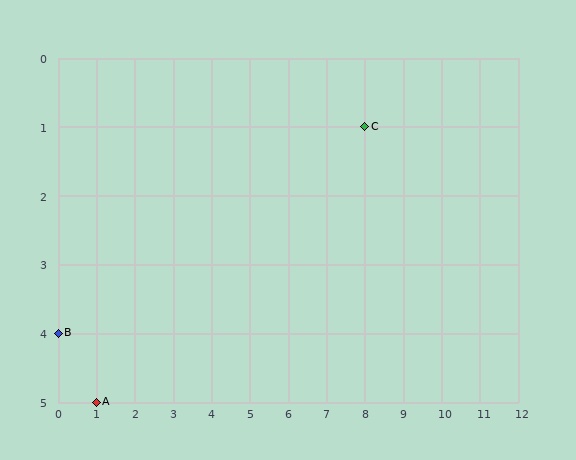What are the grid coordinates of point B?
Point B is at grid coordinates (0, 4).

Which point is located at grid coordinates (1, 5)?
Point A is at (1, 5).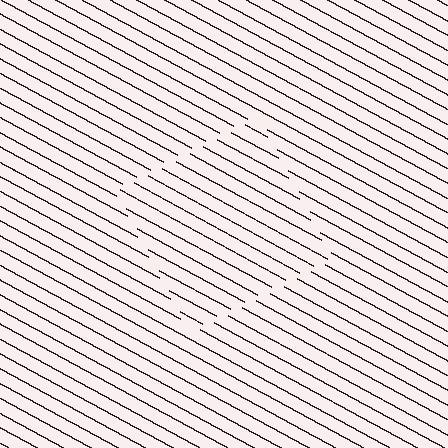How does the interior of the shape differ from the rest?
The interior of the shape contains the same grating, shifted by half a period — the contour is defined by the phase discontinuity where line-ends from the inner and outer gratings abut.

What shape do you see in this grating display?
An illusory square. The interior of the shape contains the same grating, shifted by half a period — the contour is defined by the phase discontinuity where line-ends from the inner and outer gratings abut.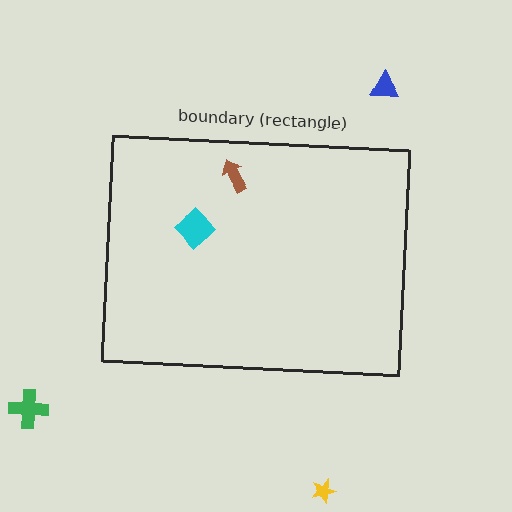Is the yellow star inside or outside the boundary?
Outside.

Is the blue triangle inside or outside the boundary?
Outside.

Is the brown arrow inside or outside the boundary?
Inside.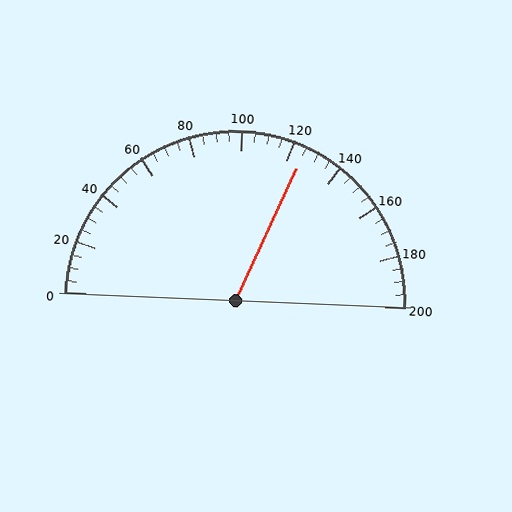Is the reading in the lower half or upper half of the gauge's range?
The reading is in the upper half of the range (0 to 200).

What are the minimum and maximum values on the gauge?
The gauge ranges from 0 to 200.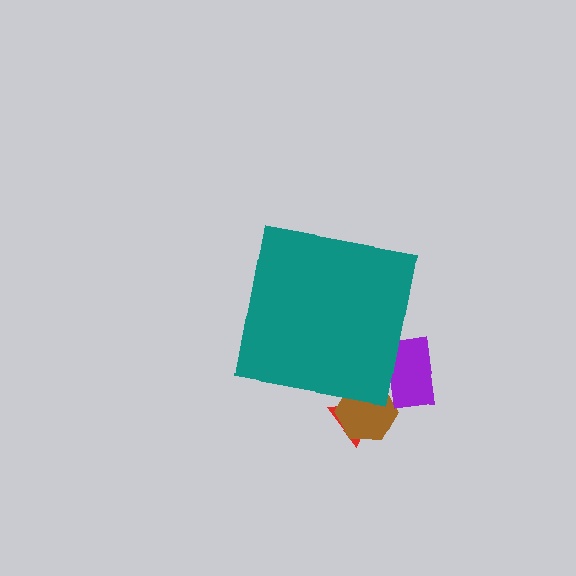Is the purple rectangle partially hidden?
Yes, the purple rectangle is partially hidden behind the teal square.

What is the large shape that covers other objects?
A teal square.